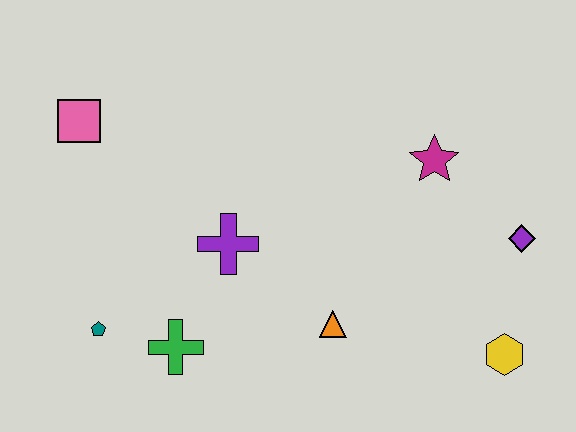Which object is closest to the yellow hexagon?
The purple diamond is closest to the yellow hexagon.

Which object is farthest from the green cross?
The purple diamond is farthest from the green cross.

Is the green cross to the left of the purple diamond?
Yes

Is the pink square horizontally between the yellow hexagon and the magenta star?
No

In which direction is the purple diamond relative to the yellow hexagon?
The purple diamond is above the yellow hexagon.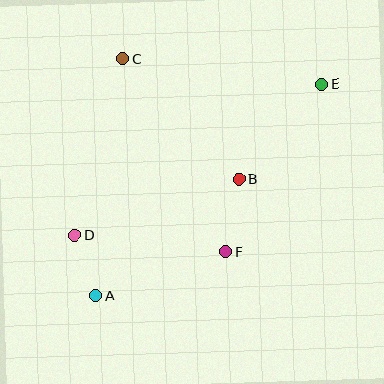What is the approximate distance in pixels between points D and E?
The distance between D and E is approximately 289 pixels.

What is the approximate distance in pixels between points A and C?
The distance between A and C is approximately 239 pixels.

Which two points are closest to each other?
Points A and D are closest to each other.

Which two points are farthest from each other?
Points A and E are farthest from each other.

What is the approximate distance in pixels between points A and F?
The distance between A and F is approximately 137 pixels.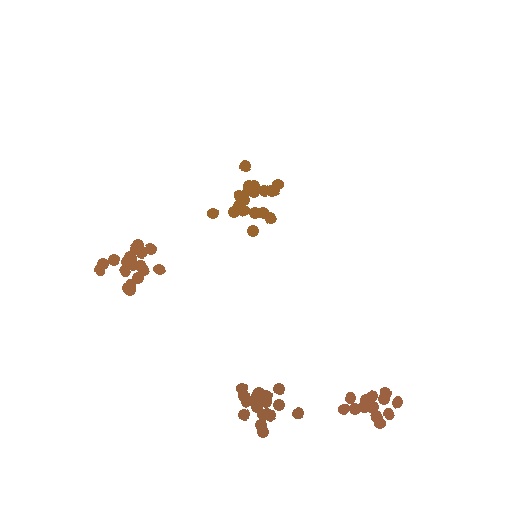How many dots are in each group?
Group 1: 20 dots, Group 2: 20 dots, Group 3: 15 dots, Group 4: 19 dots (74 total).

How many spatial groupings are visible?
There are 4 spatial groupings.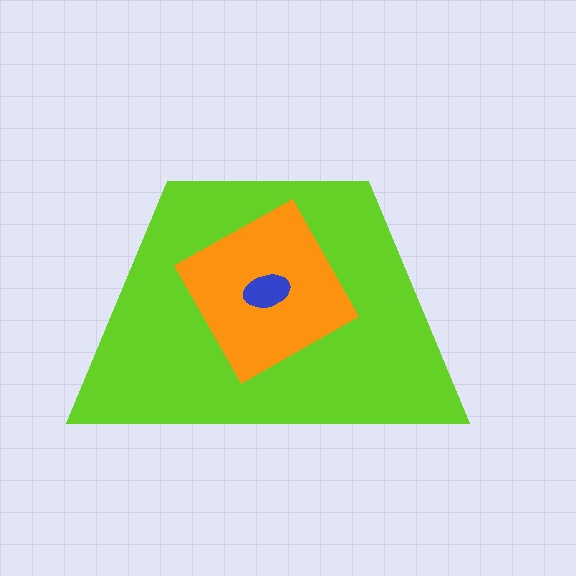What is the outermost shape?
The lime trapezoid.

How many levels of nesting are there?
3.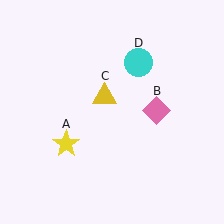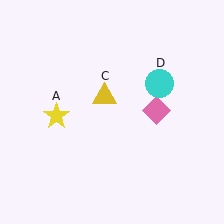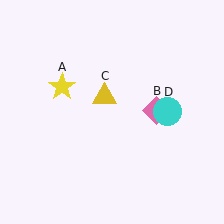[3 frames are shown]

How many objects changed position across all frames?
2 objects changed position: yellow star (object A), cyan circle (object D).